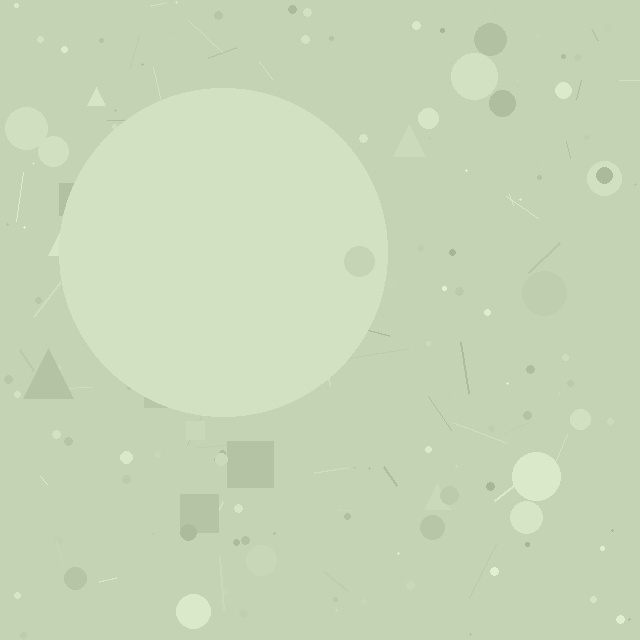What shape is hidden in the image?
A circle is hidden in the image.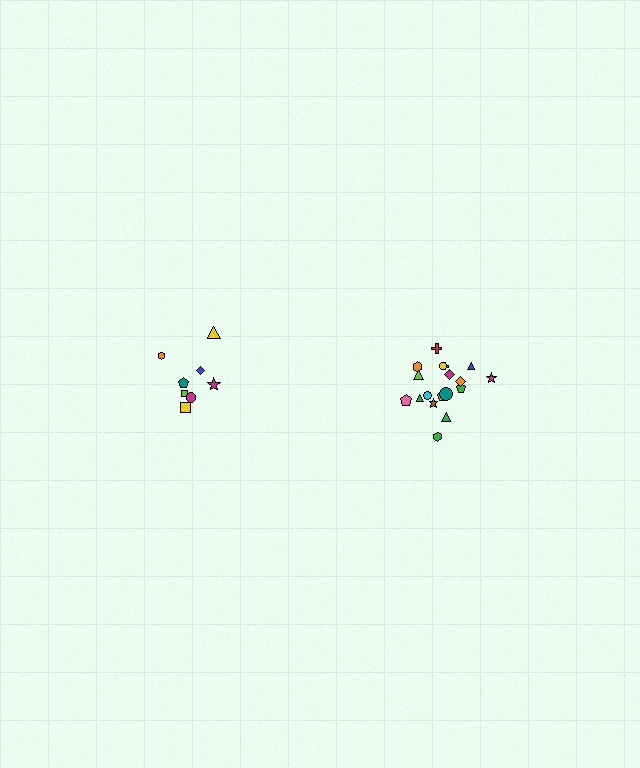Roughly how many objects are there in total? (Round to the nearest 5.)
Roughly 25 objects in total.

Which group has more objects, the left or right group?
The right group.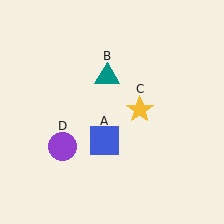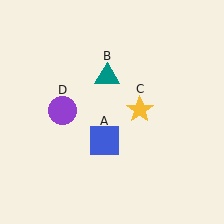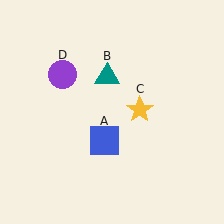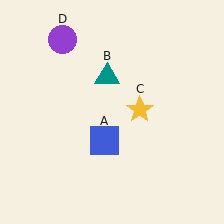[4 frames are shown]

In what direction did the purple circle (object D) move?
The purple circle (object D) moved up.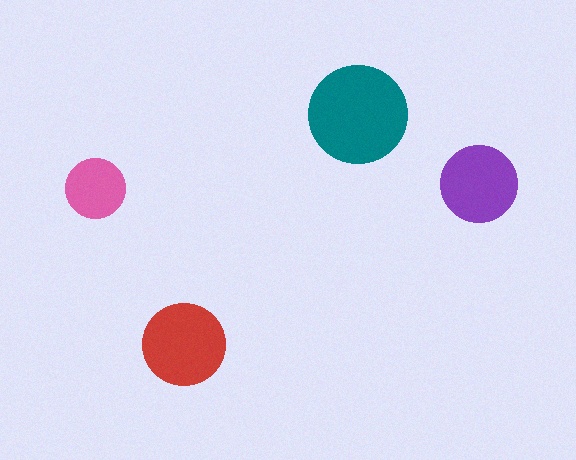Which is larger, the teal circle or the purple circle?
The teal one.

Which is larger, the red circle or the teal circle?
The teal one.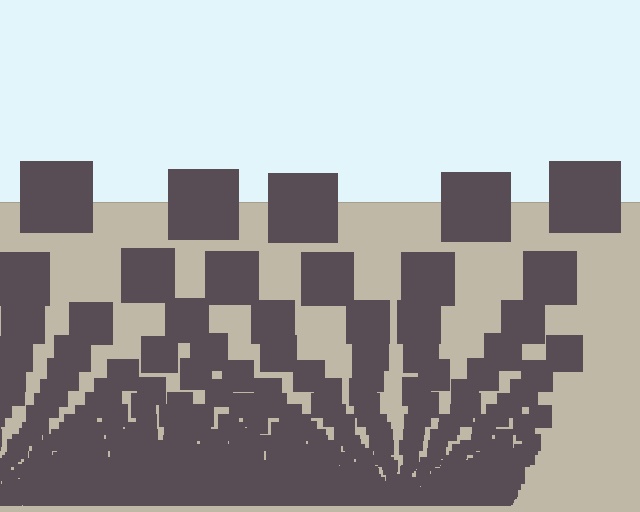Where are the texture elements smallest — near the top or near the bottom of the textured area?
Near the bottom.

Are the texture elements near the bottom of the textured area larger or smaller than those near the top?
Smaller. The gradient is inverted — elements near the bottom are smaller and denser.